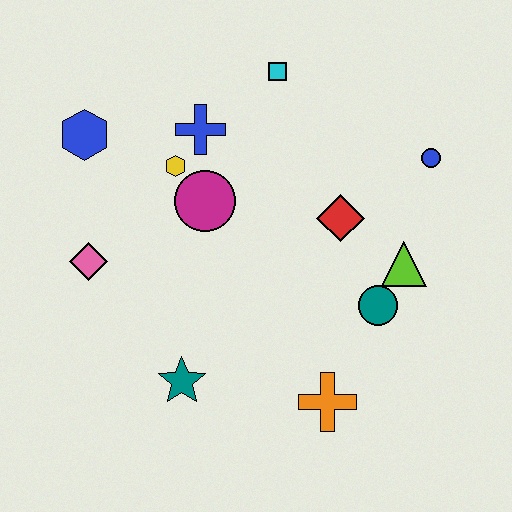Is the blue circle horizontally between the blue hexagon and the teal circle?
No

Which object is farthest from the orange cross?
The blue hexagon is farthest from the orange cross.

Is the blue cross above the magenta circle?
Yes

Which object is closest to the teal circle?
The lime triangle is closest to the teal circle.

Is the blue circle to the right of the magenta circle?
Yes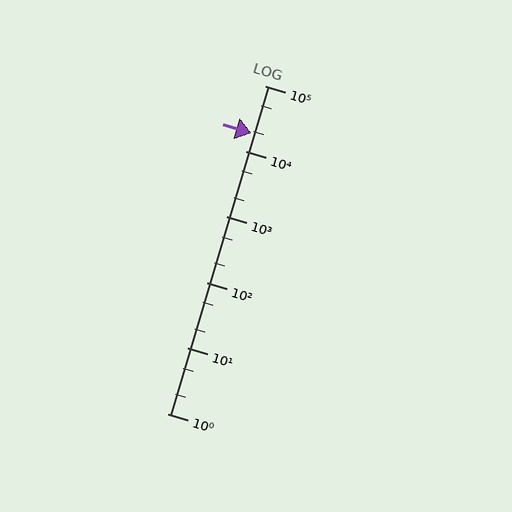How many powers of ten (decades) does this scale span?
The scale spans 5 decades, from 1 to 100000.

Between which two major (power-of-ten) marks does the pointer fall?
The pointer is between 10000 and 100000.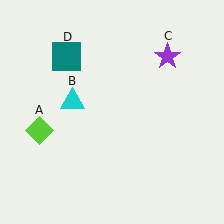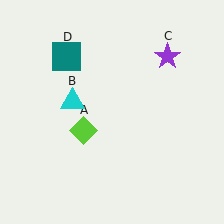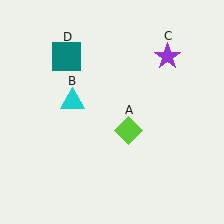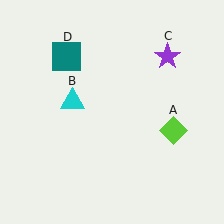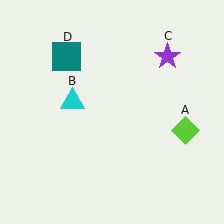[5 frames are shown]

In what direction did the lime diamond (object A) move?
The lime diamond (object A) moved right.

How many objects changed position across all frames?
1 object changed position: lime diamond (object A).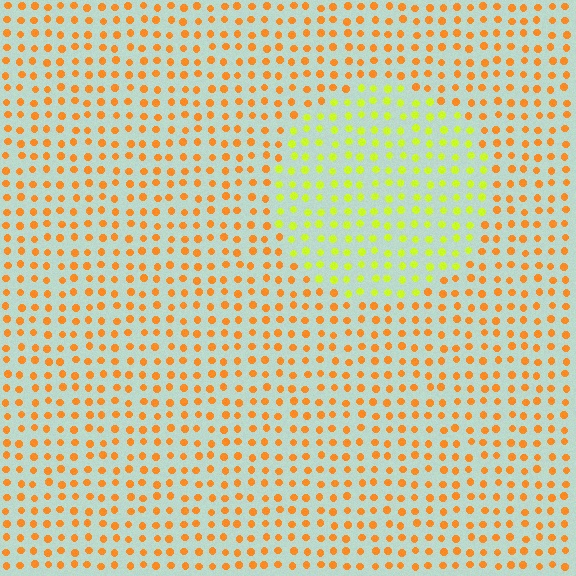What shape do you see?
I see a circle.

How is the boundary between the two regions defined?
The boundary is defined purely by a slight shift in hue (about 45 degrees). Spacing, size, and orientation are identical on both sides.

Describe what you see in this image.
The image is filled with small orange elements in a uniform arrangement. A circle-shaped region is visible where the elements are tinted to a slightly different hue, forming a subtle color boundary.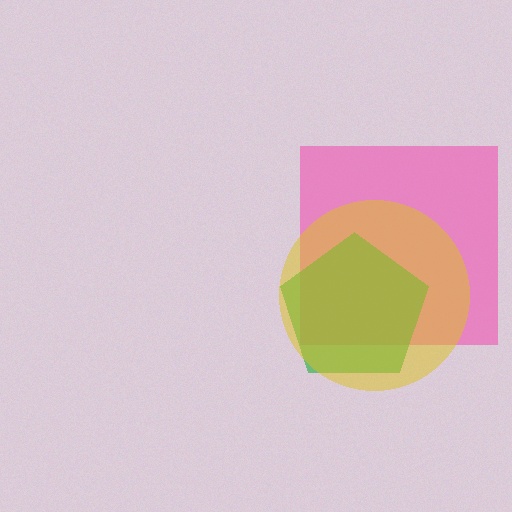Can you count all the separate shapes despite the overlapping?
Yes, there are 3 separate shapes.